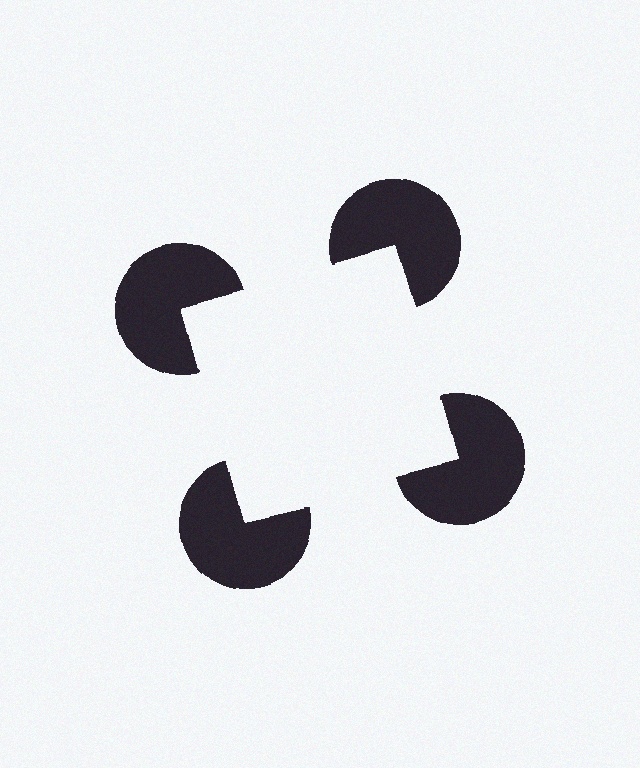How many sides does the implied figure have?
4 sides.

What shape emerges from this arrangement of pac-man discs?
An illusory square — its edges are inferred from the aligned wedge cuts in the pac-man discs, not physically drawn.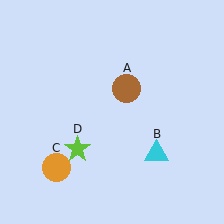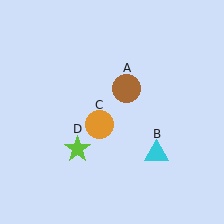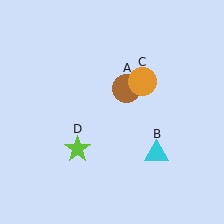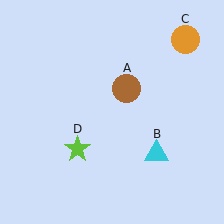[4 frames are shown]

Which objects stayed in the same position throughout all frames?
Brown circle (object A) and cyan triangle (object B) and lime star (object D) remained stationary.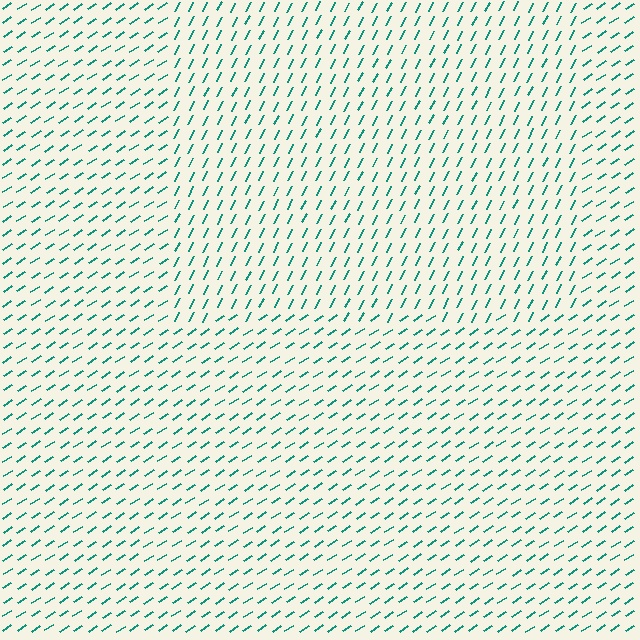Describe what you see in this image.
The image is filled with small teal line segments. A rectangle region in the image has lines oriented differently from the surrounding lines, creating a visible texture boundary.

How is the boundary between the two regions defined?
The boundary is defined purely by a change in line orientation (approximately 30 degrees difference). All lines are the same color and thickness.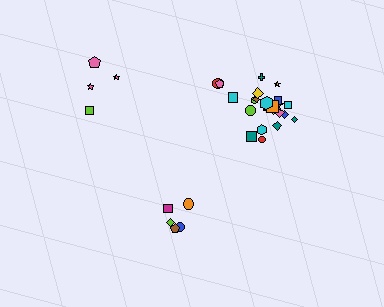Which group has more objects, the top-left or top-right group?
The top-right group.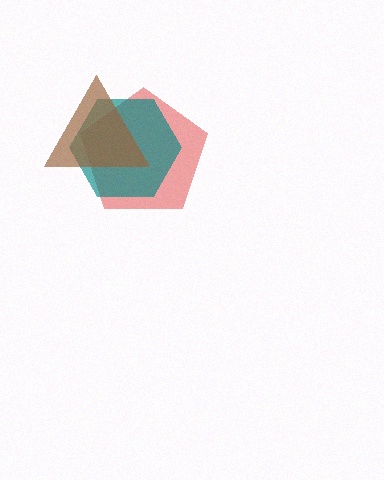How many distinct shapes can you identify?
There are 3 distinct shapes: a red pentagon, a teal hexagon, a brown triangle.